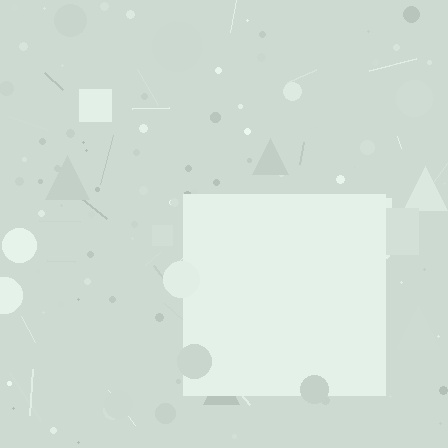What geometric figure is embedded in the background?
A square is embedded in the background.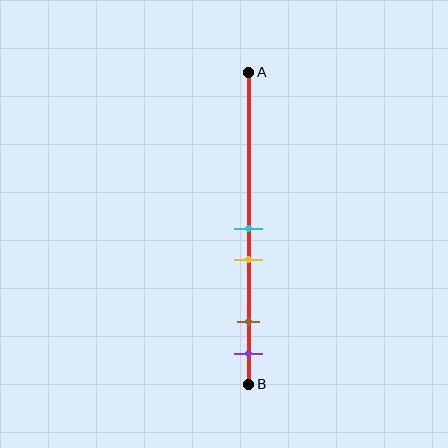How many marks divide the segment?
There are 4 marks dividing the segment.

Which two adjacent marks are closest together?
The cyan and yellow marks are the closest adjacent pair.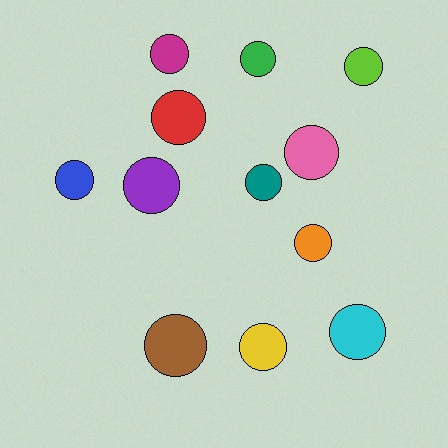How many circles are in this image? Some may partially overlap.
There are 12 circles.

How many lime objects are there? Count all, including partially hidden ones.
There is 1 lime object.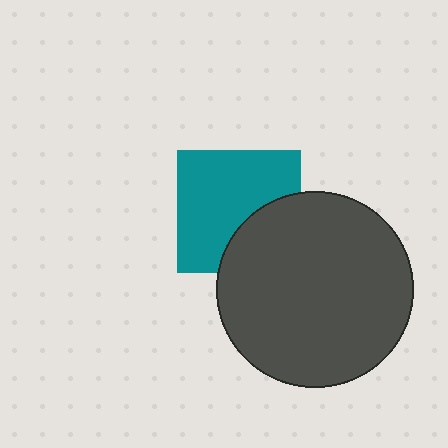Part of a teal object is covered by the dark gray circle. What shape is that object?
It is a square.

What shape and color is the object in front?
The object in front is a dark gray circle.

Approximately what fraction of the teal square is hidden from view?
Roughly 32% of the teal square is hidden behind the dark gray circle.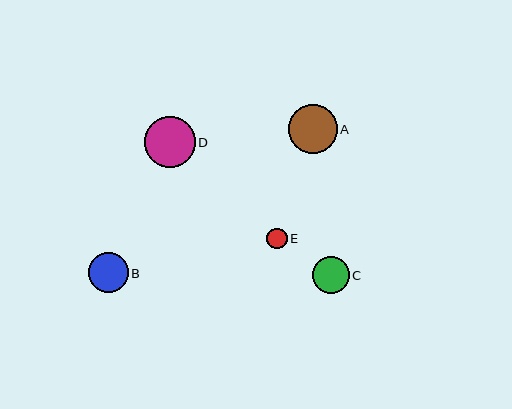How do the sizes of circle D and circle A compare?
Circle D and circle A are approximately the same size.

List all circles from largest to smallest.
From largest to smallest: D, A, B, C, E.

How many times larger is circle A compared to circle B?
Circle A is approximately 1.2 times the size of circle B.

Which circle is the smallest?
Circle E is the smallest with a size of approximately 21 pixels.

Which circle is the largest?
Circle D is the largest with a size of approximately 51 pixels.